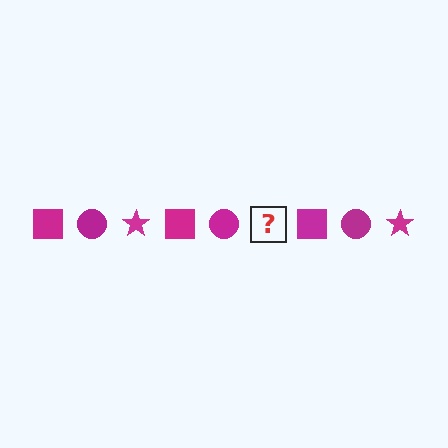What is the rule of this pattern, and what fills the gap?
The rule is that the pattern cycles through square, circle, star shapes in magenta. The gap should be filled with a magenta star.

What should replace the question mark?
The question mark should be replaced with a magenta star.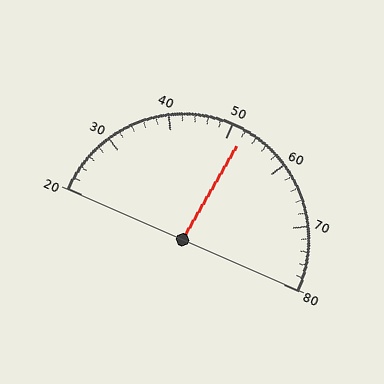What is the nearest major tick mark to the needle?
The nearest major tick mark is 50.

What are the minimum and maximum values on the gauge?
The gauge ranges from 20 to 80.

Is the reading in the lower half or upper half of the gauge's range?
The reading is in the upper half of the range (20 to 80).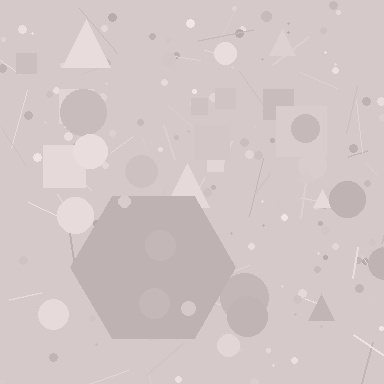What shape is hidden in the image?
A hexagon is hidden in the image.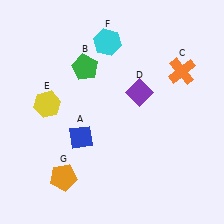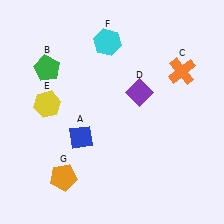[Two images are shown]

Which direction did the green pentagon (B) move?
The green pentagon (B) moved left.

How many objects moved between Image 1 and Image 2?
1 object moved between the two images.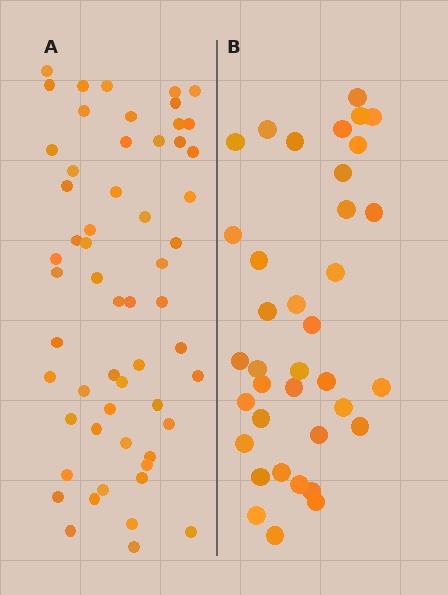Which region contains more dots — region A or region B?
Region A (the left region) has more dots.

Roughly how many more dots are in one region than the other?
Region A has approximately 20 more dots than region B.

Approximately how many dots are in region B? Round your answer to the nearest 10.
About 40 dots. (The exact count is 37, which rounds to 40.)